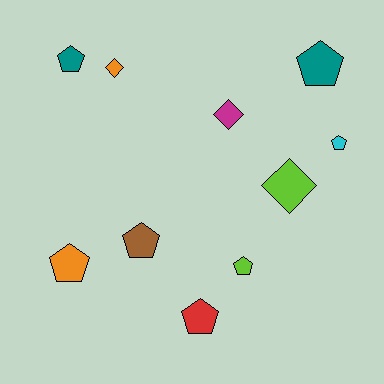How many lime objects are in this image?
There are 2 lime objects.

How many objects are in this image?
There are 10 objects.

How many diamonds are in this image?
There are 3 diamonds.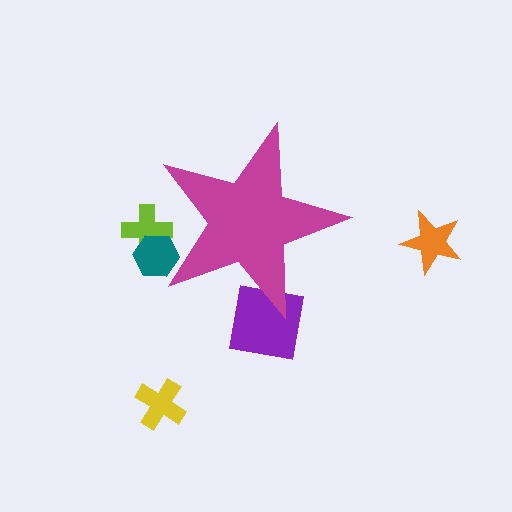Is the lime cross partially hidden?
Yes, the lime cross is partially hidden behind the magenta star.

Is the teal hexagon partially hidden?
Yes, the teal hexagon is partially hidden behind the magenta star.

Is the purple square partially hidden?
Yes, the purple square is partially hidden behind the magenta star.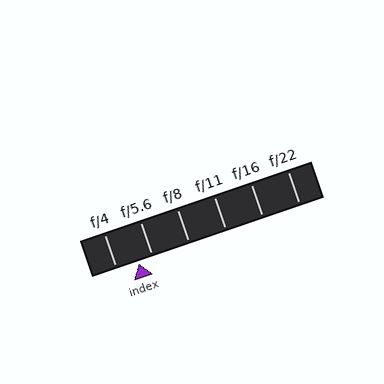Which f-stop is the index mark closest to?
The index mark is closest to f/5.6.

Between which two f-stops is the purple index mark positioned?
The index mark is between f/4 and f/5.6.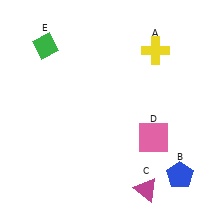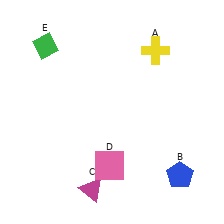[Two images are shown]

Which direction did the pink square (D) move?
The pink square (D) moved left.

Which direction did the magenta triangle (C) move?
The magenta triangle (C) moved left.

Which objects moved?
The objects that moved are: the magenta triangle (C), the pink square (D).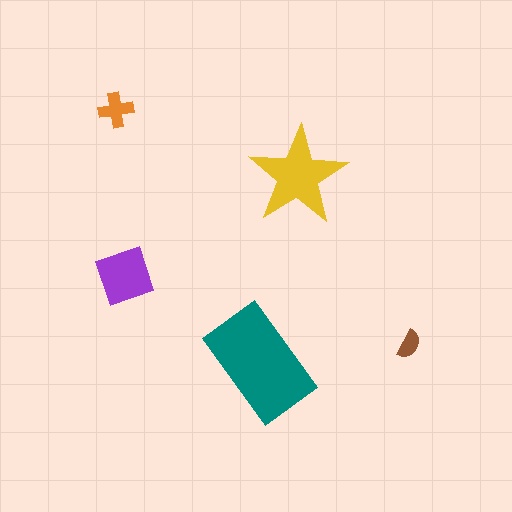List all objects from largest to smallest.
The teal rectangle, the yellow star, the purple diamond, the orange cross, the brown semicircle.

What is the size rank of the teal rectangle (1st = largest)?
1st.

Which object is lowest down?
The teal rectangle is bottommost.